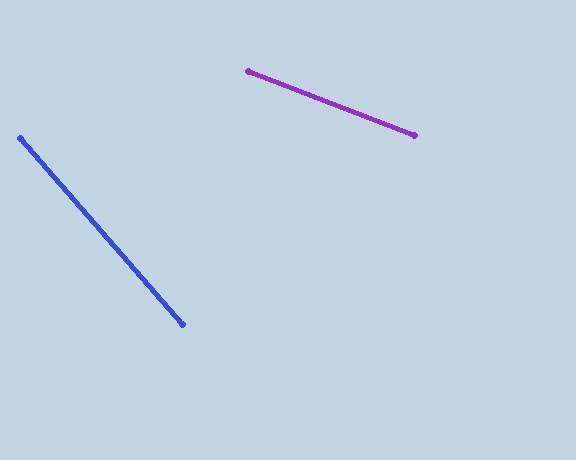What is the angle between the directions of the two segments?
Approximately 28 degrees.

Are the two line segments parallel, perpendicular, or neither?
Neither parallel nor perpendicular — they differ by about 28°.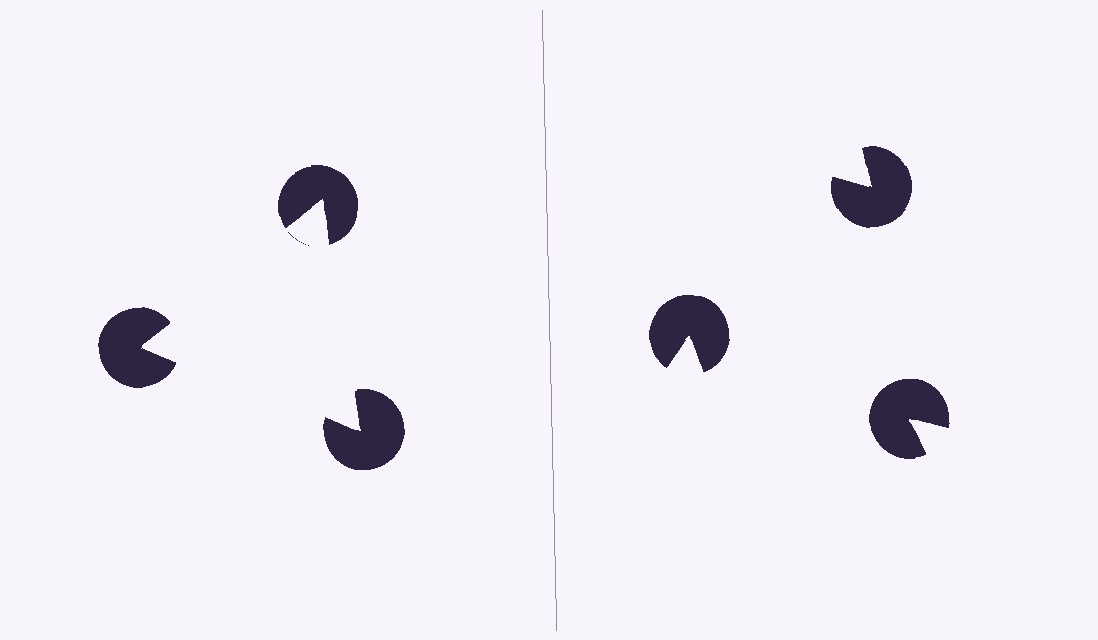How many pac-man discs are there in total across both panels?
6 — 3 on each side.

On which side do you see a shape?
An illusory triangle appears on the left side. On the right side the wedge cuts are rotated, so no coherent shape forms.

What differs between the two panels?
The pac-man discs are positioned identically on both sides; only the wedge orientations differ. On the left they align to a triangle; on the right they are misaligned.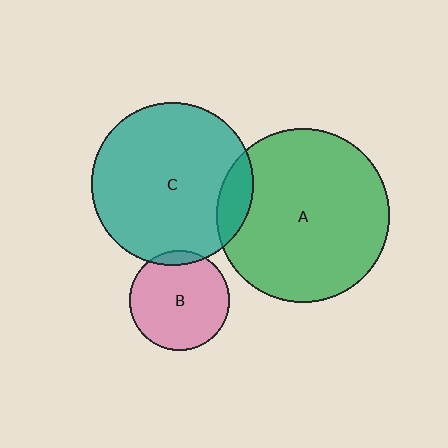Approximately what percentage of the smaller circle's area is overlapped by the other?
Approximately 10%.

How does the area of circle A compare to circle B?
Approximately 3.0 times.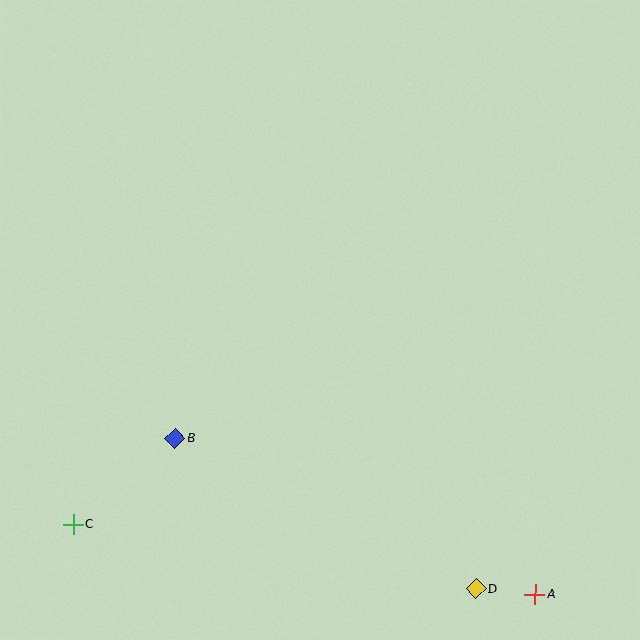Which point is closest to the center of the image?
Point B at (175, 439) is closest to the center.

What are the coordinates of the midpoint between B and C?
The midpoint between B and C is at (124, 481).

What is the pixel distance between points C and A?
The distance between C and A is 467 pixels.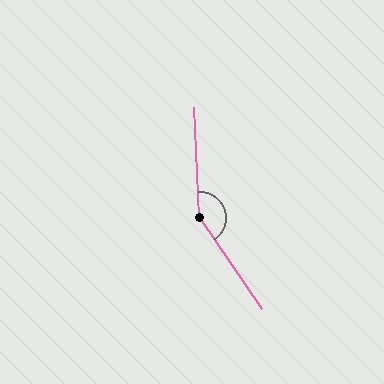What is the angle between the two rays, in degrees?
Approximately 148 degrees.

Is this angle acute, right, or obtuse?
It is obtuse.